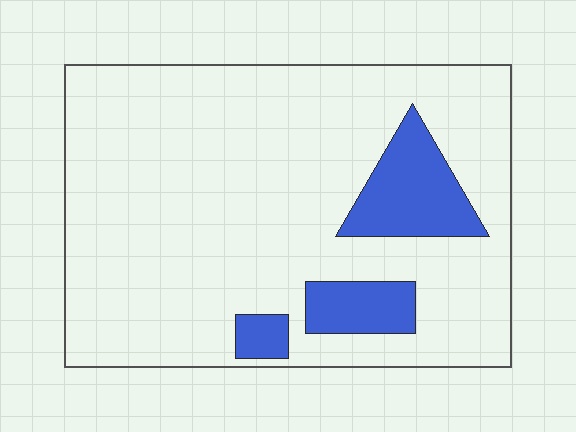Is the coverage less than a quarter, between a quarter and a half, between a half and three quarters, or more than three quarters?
Less than a quarter.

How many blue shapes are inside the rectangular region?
3.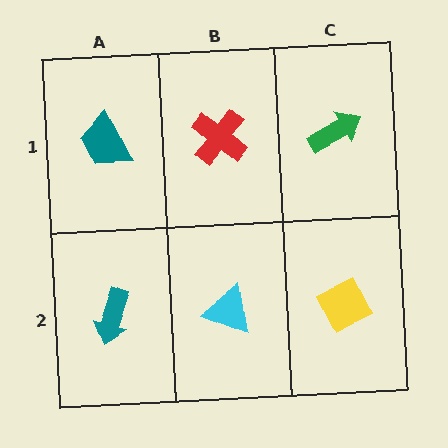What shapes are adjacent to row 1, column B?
A cyan triangle (row 2, column B), a teal trapezoid (row 1, column A), a green arrow (row 1, column C).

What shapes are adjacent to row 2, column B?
A red cross (row 1, column B), a teal arrow (row 2, column A), a yellow diamond (row 2, column C).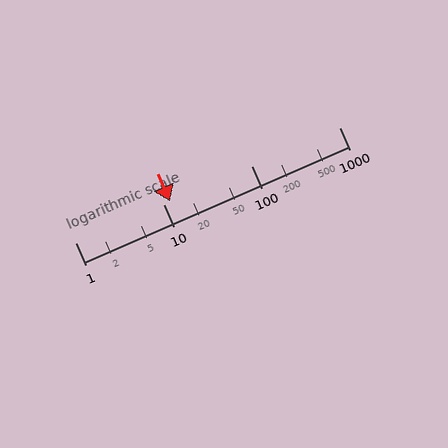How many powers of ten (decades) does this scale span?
The scale spans 3 decades, from 1 to 1000.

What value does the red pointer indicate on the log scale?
The pointer indicates approximately 12.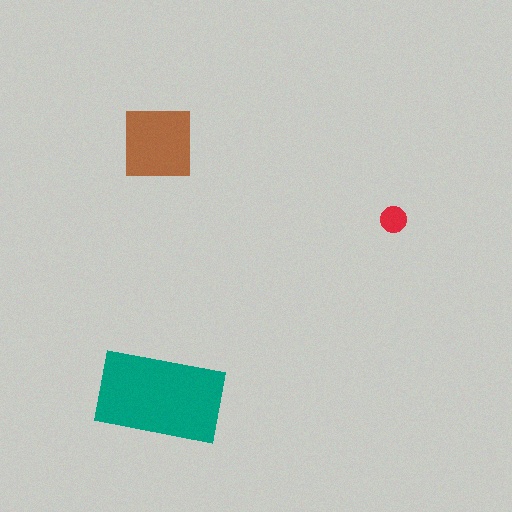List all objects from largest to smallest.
The teal rectangle, the brown square, the red circle.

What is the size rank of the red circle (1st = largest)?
3rd.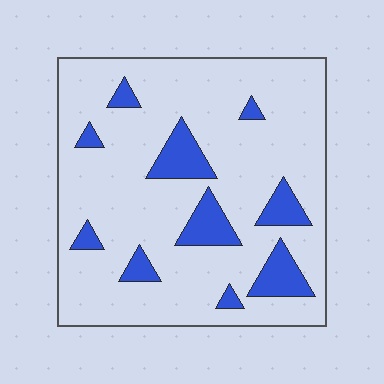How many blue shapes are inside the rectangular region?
10.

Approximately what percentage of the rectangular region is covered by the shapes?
Approximately 15%.